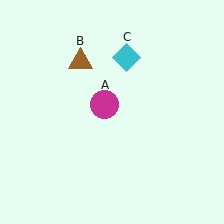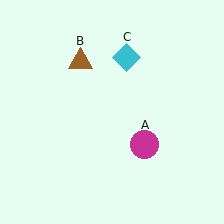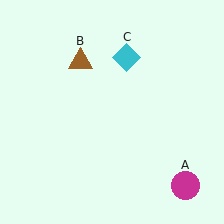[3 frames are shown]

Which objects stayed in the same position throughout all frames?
Brown triangle (object B) and cyan diamond (object C) remained stationary.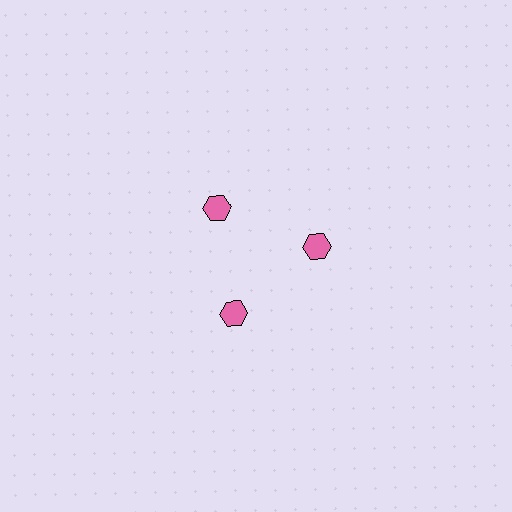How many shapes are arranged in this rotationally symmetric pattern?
There are 3 shapes, arranged in 3 groups of 1.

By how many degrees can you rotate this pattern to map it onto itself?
The pattern maps onto itself every 120 degrees of rotation.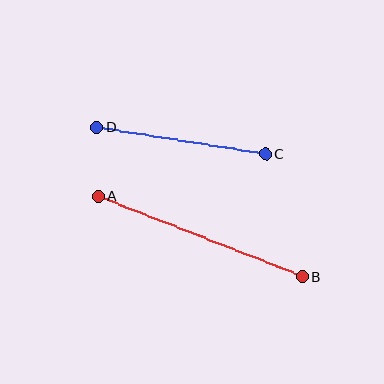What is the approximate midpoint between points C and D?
The midpoint is at approximately (181, 140) pixels.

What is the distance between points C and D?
The distance is approximately 171 pixels.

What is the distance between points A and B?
The distance is approximately 220 pixels.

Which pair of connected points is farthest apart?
Points A and B are farthest apart.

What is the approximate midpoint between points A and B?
The midpoint is at approximately (200, 236) pixels.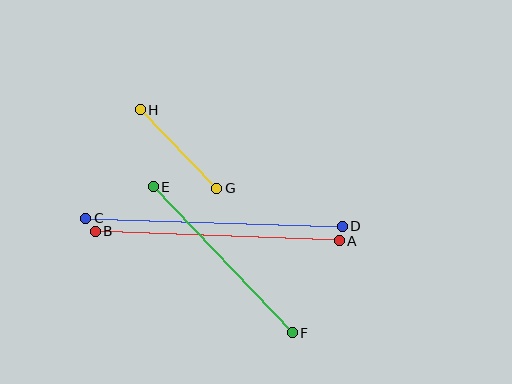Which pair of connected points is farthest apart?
Points C and D are farthest apart.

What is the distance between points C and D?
The distance is approximately 257 pixels.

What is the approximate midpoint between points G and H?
The midpoint is at approximately (178, 149) pixels.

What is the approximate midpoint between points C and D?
The midpoint is at approximately (214, 222) pixels.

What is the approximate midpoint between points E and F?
The midpoint is at approximately (223, 260) pixels.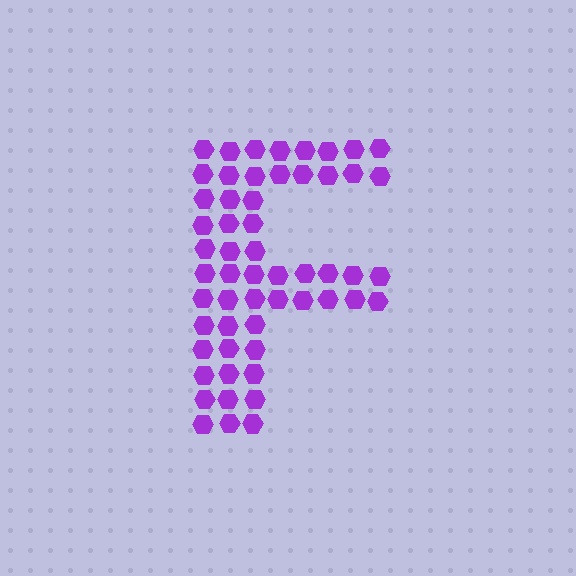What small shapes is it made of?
It is made of small hexagons.